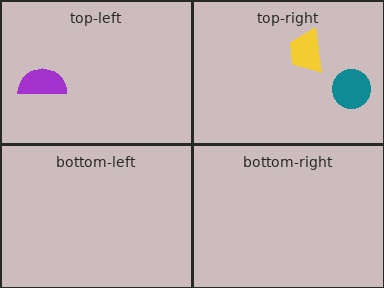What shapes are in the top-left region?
The purple semicircle.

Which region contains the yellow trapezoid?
The top-right region.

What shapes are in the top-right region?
The yellow trapezoid, the teal circle.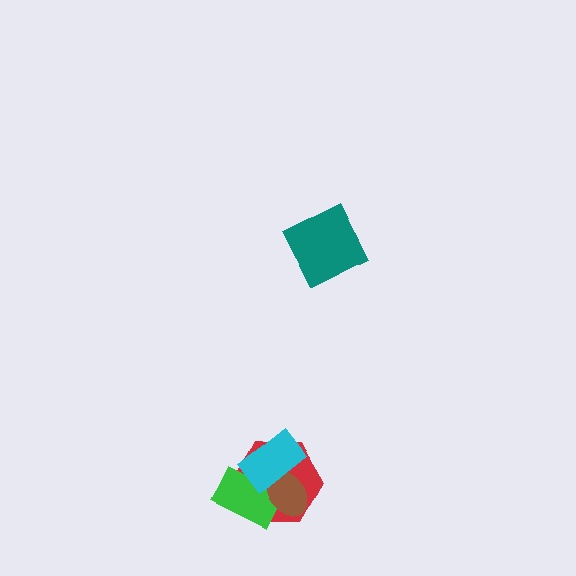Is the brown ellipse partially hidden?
Yes, it is partially covered by another shape.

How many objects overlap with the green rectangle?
3 objects overlap with the green rectangle.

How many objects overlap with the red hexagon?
3 objects overlap with the red hexagon.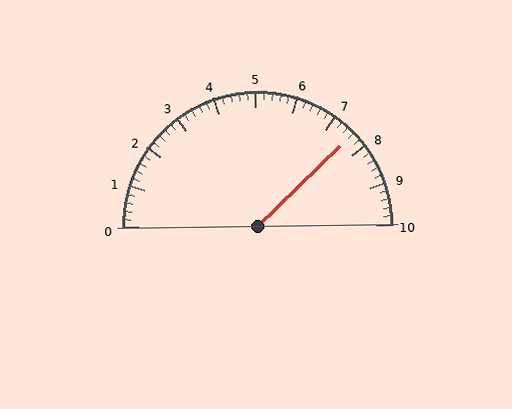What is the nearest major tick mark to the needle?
The nearest major tick mark is 8.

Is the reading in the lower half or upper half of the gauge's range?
The reading is in the upper half of the range (0 to 10).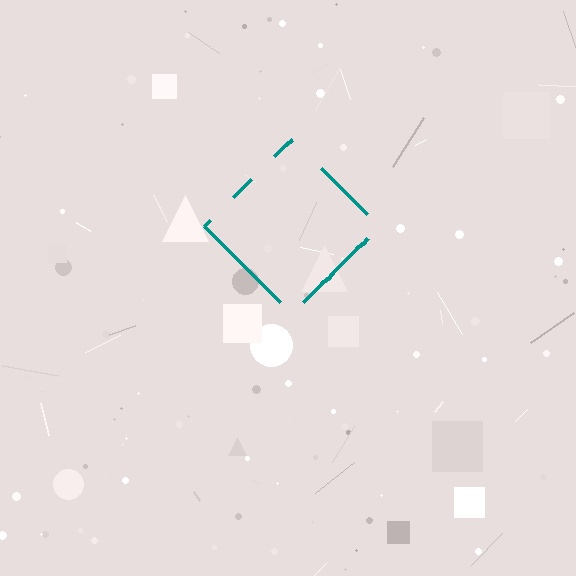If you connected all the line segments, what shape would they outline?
They would outline a diamond.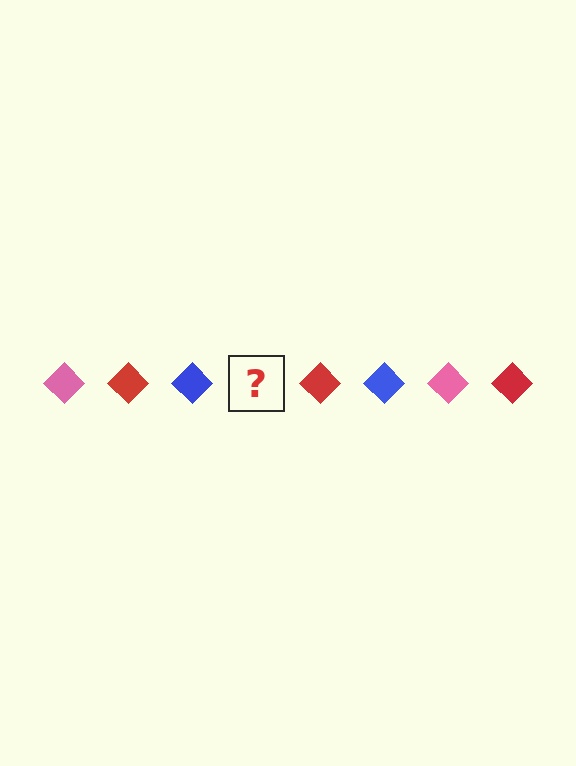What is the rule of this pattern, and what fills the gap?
The rule is that the pattern cycles through pink, red, blue diamonds. The gap should be filled with a pink diamond.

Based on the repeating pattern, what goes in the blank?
The blank should be a pink diamond.